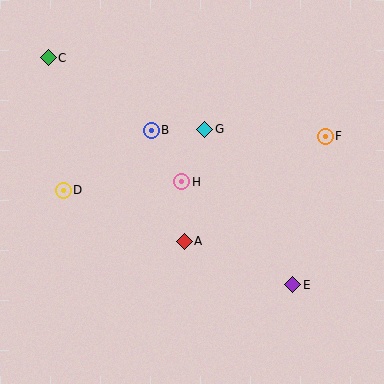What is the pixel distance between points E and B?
The distance between E and B is 210 pixels.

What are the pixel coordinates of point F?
Point F is at (325, 136).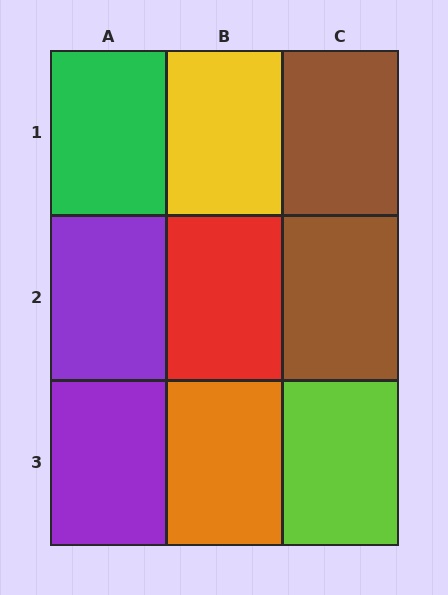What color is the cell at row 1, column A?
Green.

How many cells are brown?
2 cells are brown.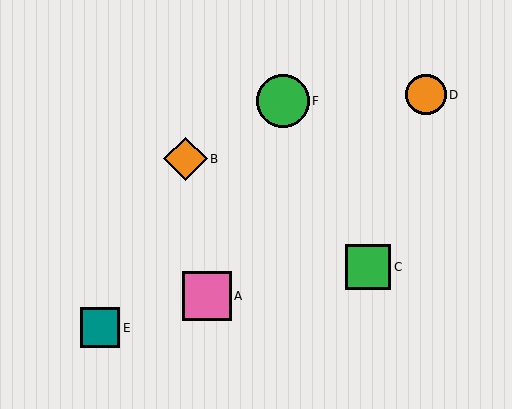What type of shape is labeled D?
Shape D is an orange circle.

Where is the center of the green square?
The center of the green square is at (368, 267).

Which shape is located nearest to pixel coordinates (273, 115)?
The green circle (labeled F) at (283, 101) is nearest to that location.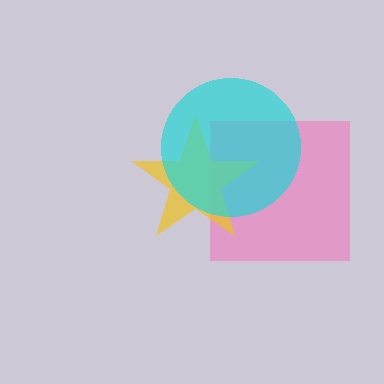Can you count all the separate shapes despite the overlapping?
Yes, there are 3 separate shapes.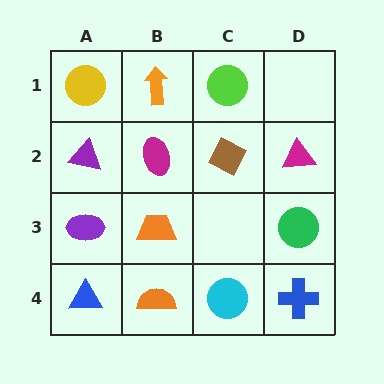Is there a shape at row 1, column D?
No, that cell is empty.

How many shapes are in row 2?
4 shapes.